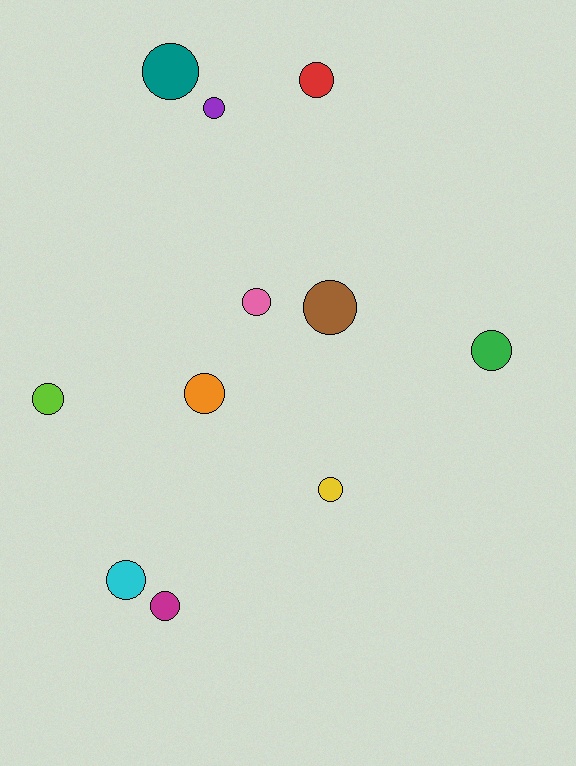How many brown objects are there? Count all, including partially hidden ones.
There is 1 brown object.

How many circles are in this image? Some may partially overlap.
There are 11 circles.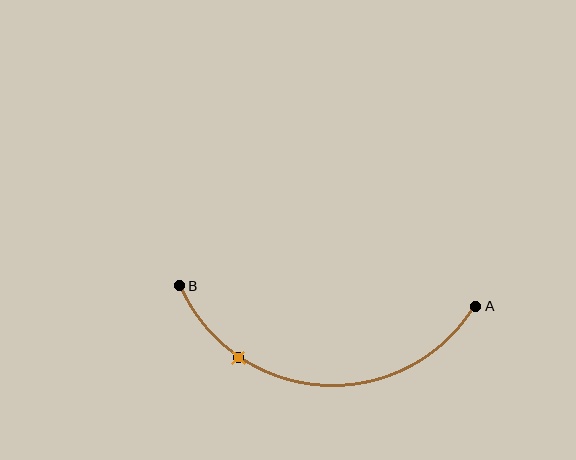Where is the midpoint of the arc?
The arc midpoint is the point on the curve farthest from the straight line joining A and B. It sits below that line.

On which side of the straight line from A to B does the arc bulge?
The arc bulges below the straight line connecting A and B.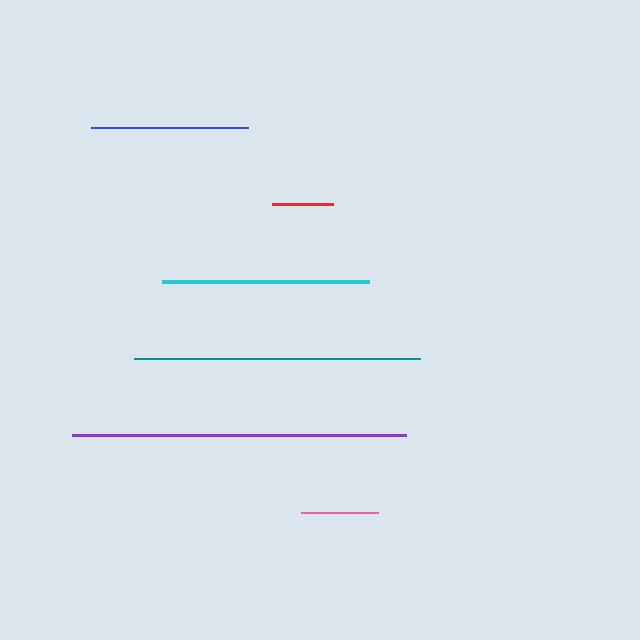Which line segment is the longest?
The purple line is the longest at approximately 334 pixels.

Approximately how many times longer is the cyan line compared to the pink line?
The cyan line is approximately 2.7 times the length of the pink line.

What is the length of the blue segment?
The blue segment is approximately 157 pixels long.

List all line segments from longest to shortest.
From longest to shortest: purple, teal, cyan, blue, pink, red.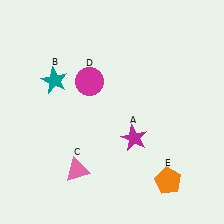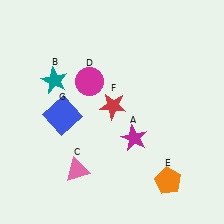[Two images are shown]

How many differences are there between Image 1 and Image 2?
There are 2 differences between the two images.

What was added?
A red star (F), a blue square (G) were added in Image 2.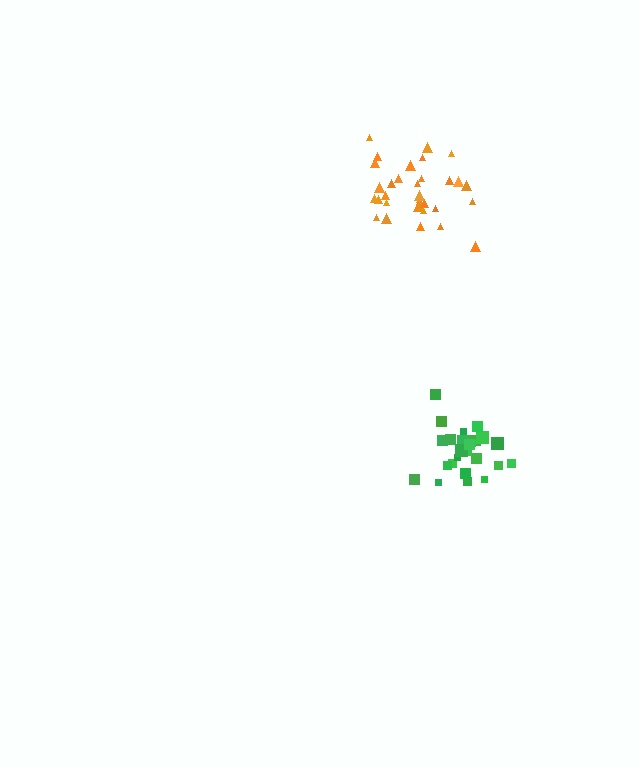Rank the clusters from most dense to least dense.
green, orange.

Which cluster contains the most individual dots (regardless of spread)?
Orange (34).